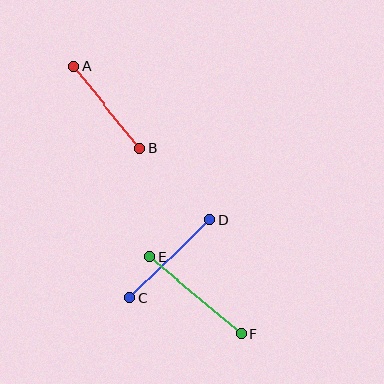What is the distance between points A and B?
The distance is approximately 105 pixels.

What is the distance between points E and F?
The distance is approximately 121 pixels.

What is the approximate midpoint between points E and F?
The midpoint is at approximately (195, 295) pixels.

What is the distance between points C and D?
The distance is approximately 111 pixels.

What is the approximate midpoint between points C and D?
The midpoint is at approximately (170, 259) pixels.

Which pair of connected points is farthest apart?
Points E and F are farthest apart.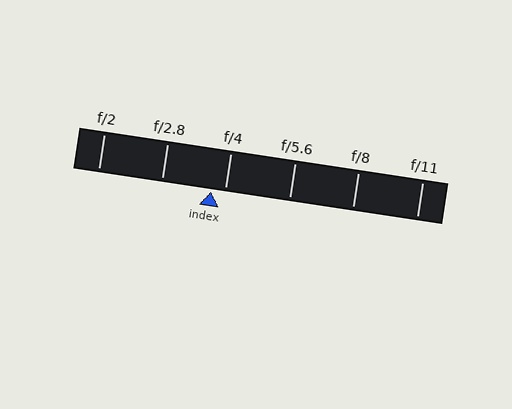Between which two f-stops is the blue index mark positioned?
The index mark is between f/2.8 and f/4.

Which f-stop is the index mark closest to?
The index mark is closest to f/4.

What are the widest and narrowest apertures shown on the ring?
The widest aperture shown is f/2 and the narrowest is f/11.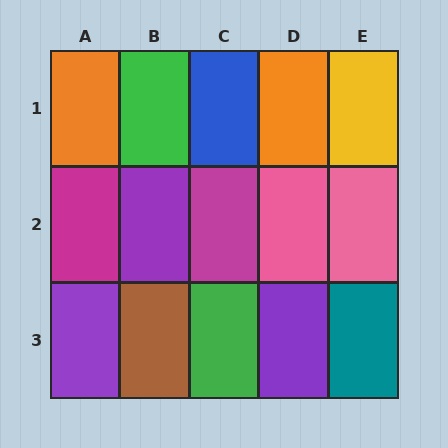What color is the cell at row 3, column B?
Brown.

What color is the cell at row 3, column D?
Purple.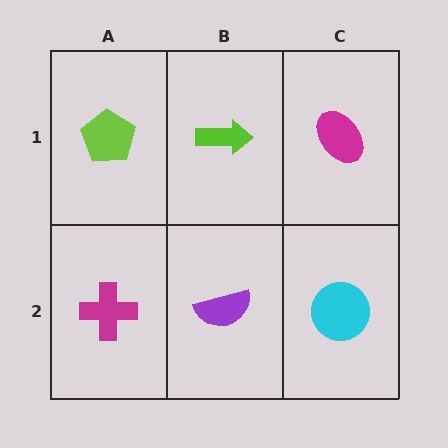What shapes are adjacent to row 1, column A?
A magenta cross (row 2, column A), a lime arrow (row 1, column B).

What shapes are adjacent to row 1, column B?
A purple semicircle (row 2, column B), a lime pentagon (row 1, column A), a magenta ellipse (row 1, column C).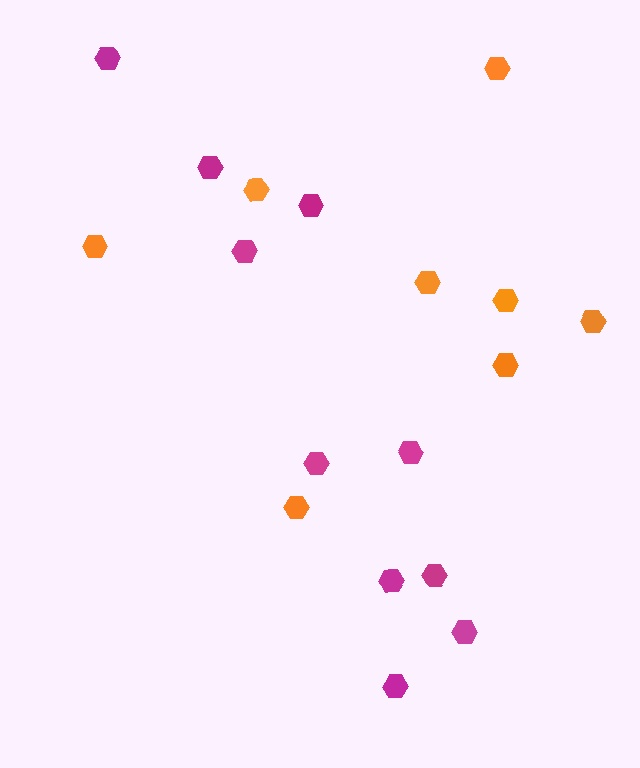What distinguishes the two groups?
There are 2 groups: one group of magenta hexagons (10) and one group of orange hexagons (8).